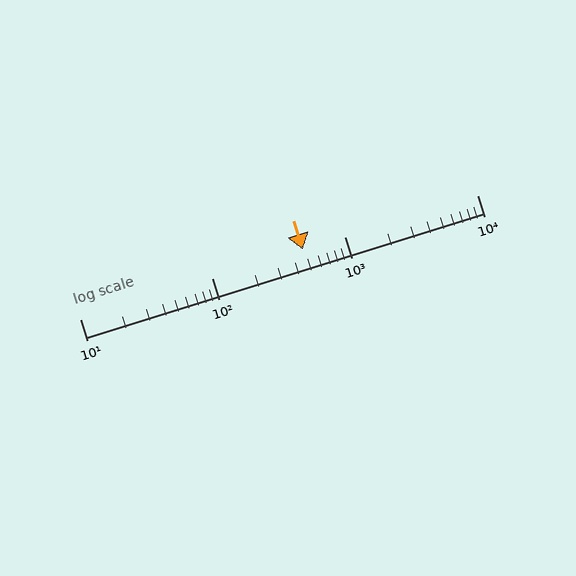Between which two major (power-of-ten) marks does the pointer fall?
The pointer is between 100 and 1000.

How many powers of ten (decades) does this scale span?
The scale spans 3 decades, from 10 to 10000.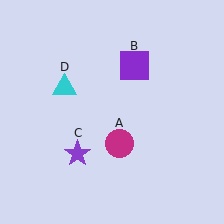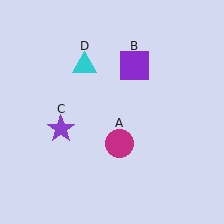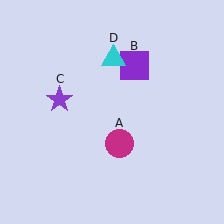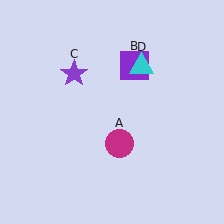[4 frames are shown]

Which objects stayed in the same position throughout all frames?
Magenta circle (object A) and purple square (object B) remained stationary.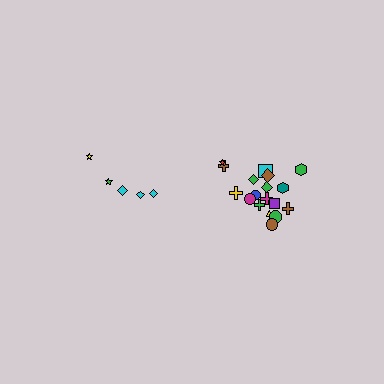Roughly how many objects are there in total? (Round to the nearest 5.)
Roughly 25 objects in total.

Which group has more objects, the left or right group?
The right group.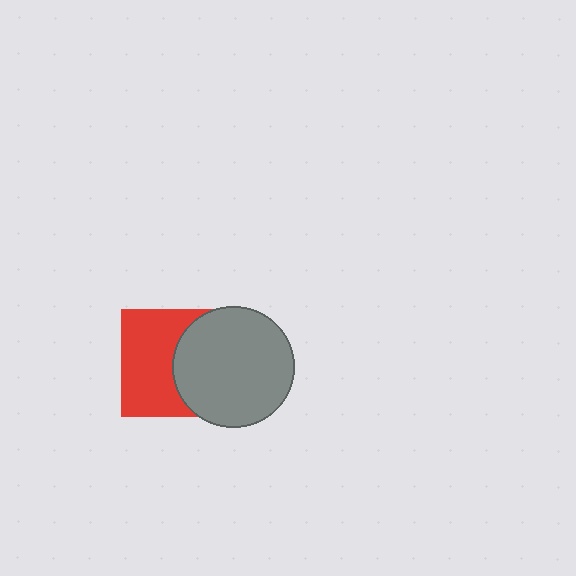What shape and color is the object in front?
The object in front is a gray circle.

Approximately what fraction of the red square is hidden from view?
Roughly 44% of the red square is hidden behind the gray circle.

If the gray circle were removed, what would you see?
You would see the complete red square.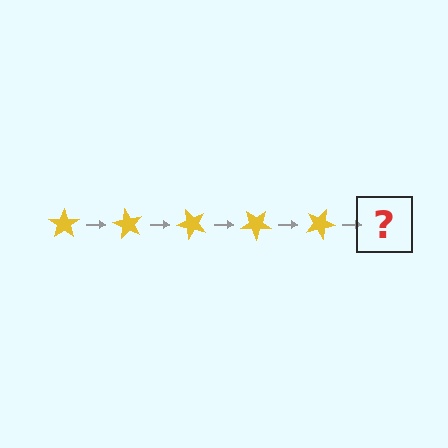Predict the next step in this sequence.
The next step is a yellow star rotated 300 degrees.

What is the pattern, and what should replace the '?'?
The pattern is that the star rotates 60 degrees each step. The '?' should be a yellow star rotated 300 degrees.